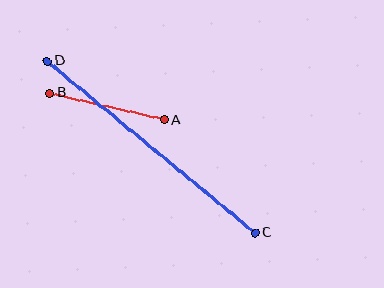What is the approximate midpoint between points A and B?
The midpoint is at approximately (107, 106) pixels.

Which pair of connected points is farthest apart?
Points C and D are farthest apart.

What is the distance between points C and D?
The distance is approximately 270 pixels.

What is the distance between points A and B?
The distance is approximately 118 pixels.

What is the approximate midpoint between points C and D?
The midpoint is at approximately (151, 147) pixels.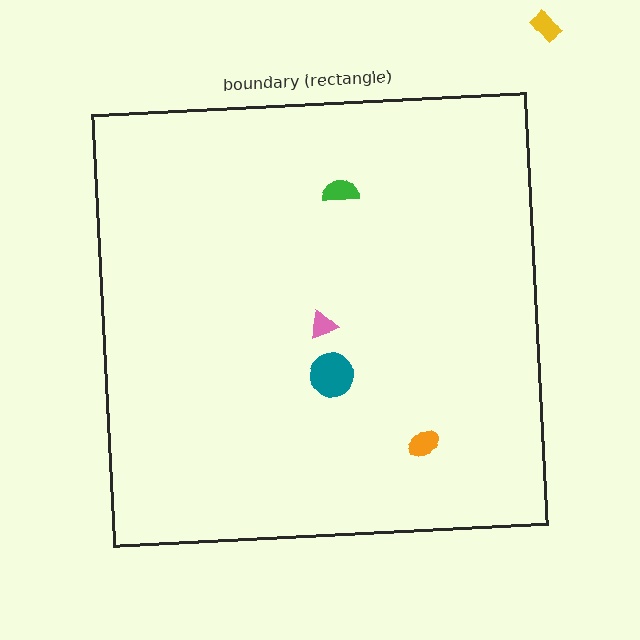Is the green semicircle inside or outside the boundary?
Inside.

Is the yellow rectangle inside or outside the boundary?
Outside.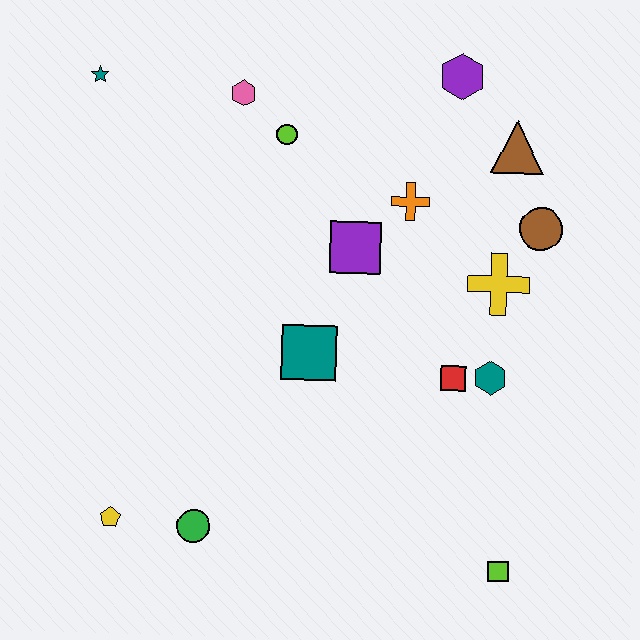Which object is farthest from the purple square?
The yellow pentagon is farthest from the purple square.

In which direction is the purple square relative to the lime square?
The purple square is above the lime square.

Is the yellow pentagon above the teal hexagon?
No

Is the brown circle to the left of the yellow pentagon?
No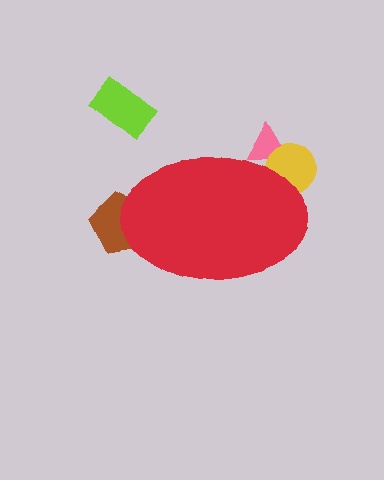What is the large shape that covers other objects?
A red ellipse.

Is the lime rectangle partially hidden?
No, the lime rectangle is fully visible.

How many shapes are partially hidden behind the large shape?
3 shapes are partially hidden.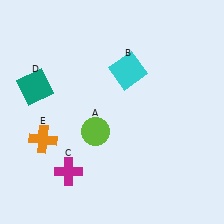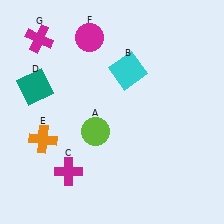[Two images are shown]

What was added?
A magenta circle (F), a magenta cross (G) were added in Image 2.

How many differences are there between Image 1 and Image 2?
There are 2 differences between the two images.